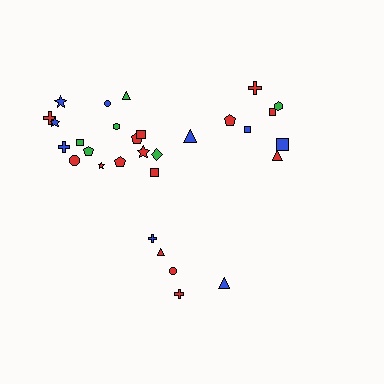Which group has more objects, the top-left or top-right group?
The top-left group.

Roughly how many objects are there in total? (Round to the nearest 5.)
Roughly 30 objects in total.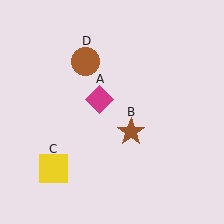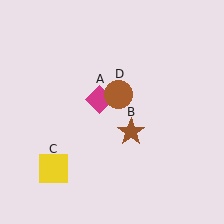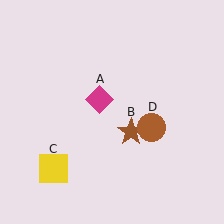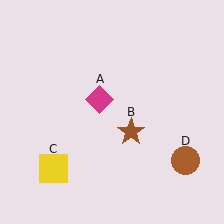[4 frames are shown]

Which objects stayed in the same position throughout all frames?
Magenta diamond (object A) and brown star (object B) and yellow square (object C) remained stationary.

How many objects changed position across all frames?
1 object changed position: brown circle (object D).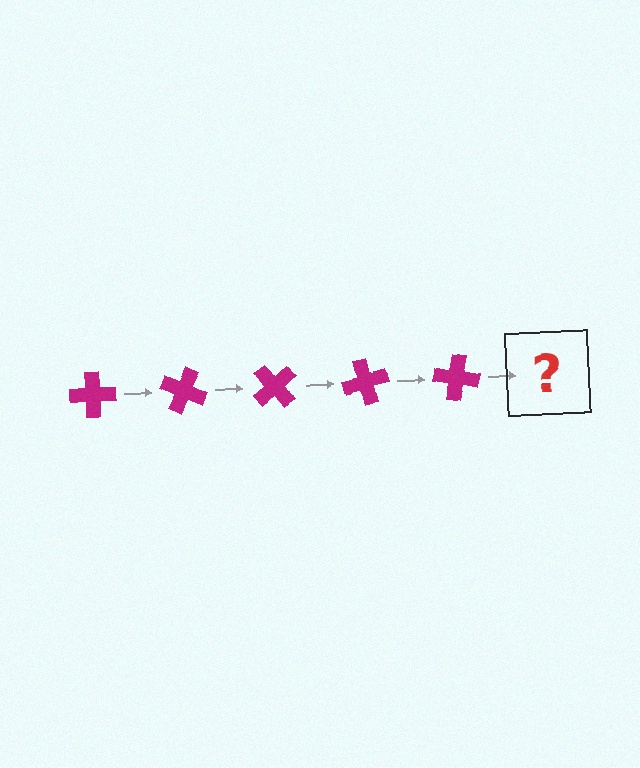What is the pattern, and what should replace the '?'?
The pattern is that the cross rotates 25 degrees each step. The '?' should be a magenta cross rotated 125 degrees.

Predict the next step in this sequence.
The next step is a magenta cross rotated 125 degrees.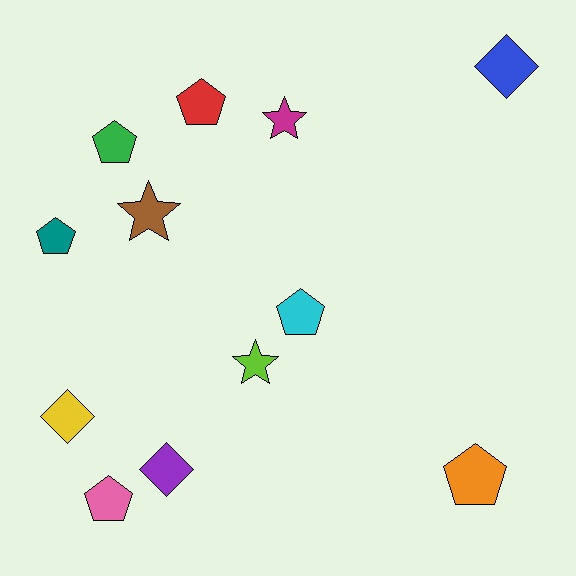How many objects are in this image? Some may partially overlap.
There are 12 objects.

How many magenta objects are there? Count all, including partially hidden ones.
There is 1 magenta object.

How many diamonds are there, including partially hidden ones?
There are 3 diamonds.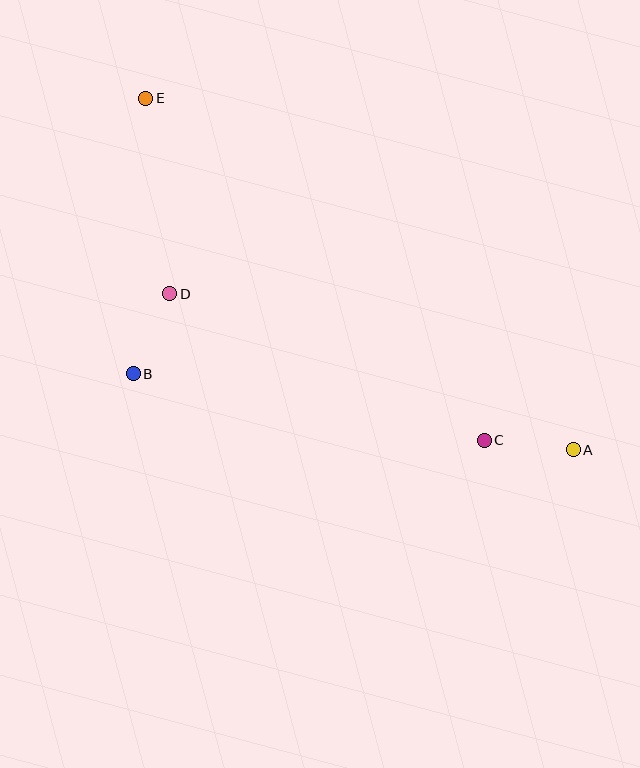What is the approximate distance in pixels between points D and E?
The distance between D and E is approximately 197 pixels.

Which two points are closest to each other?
Points B and D are closest to each other.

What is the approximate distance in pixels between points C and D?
The distance between C and D is approximately 347 pixels.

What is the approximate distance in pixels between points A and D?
The distance between A and D is approximately 433 pixels.